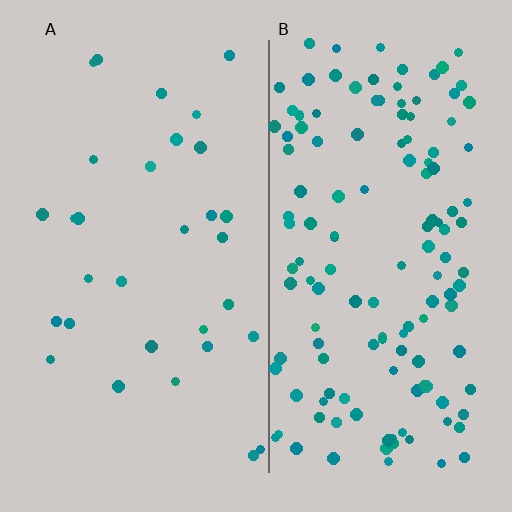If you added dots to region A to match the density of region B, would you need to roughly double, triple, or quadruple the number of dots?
Approximately quadruple.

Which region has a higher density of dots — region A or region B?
B (the right).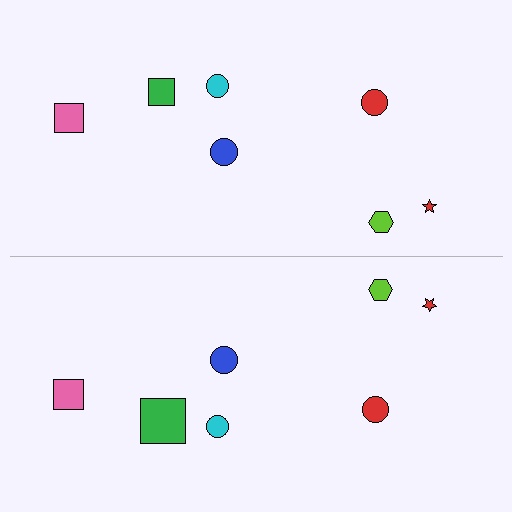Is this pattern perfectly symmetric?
No, the pattern is not perfectly symmetric. The green square on the bottom side has a different size than its mirror counterpart.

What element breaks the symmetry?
The green square on the bottom side has a different size than its mirror counterpart.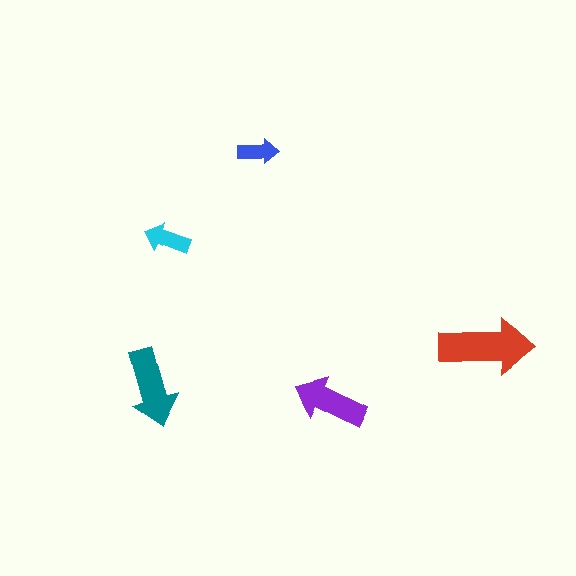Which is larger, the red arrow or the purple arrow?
The red one.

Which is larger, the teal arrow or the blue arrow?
The teal one.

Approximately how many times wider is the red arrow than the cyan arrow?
About 2 times wider.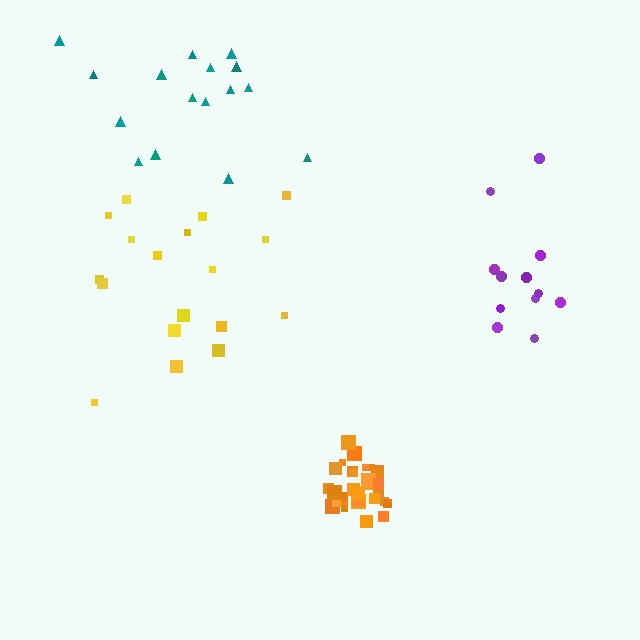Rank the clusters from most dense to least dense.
orange, purple, teal, yellow.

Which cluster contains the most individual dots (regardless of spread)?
Orange (31).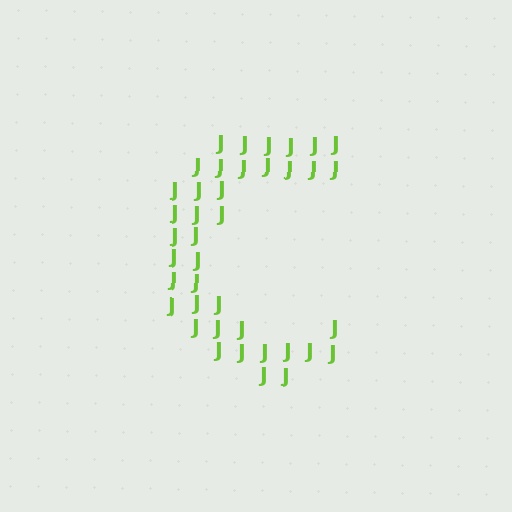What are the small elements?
The small elements are letter J's.